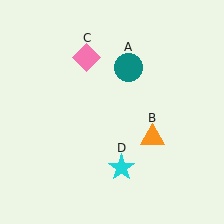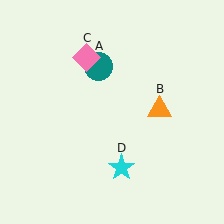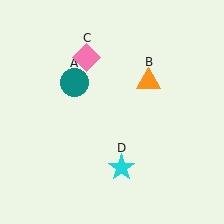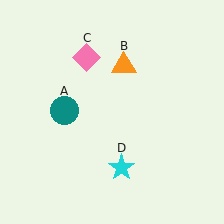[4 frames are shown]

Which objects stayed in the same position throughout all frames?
Pink diamond (object C) and cyan star (object D) remained stationary.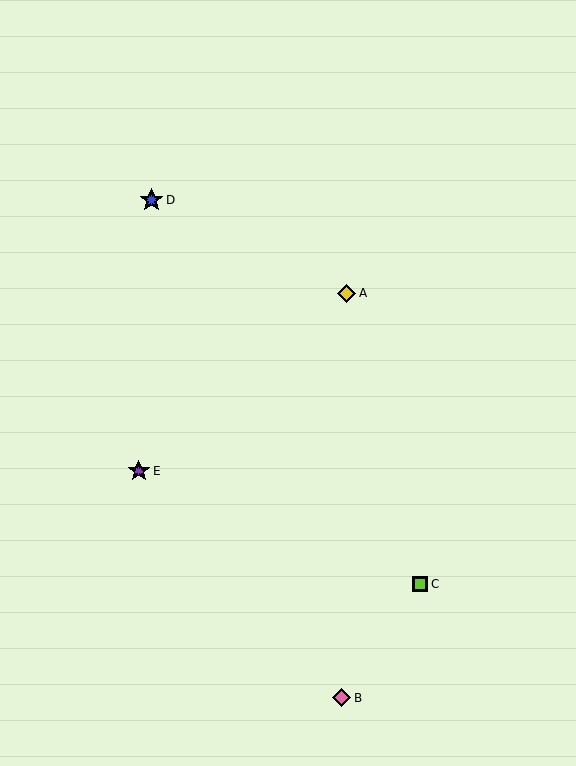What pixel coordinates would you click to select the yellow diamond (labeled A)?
Click at (347, 293) to select the yellow diamond A.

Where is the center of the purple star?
The center of the purple star is at (139, 471).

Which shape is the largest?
The blue star (labeled D) is the largest.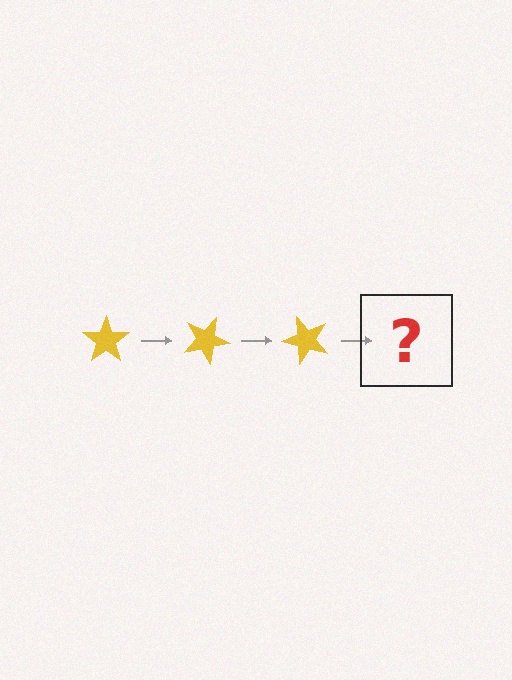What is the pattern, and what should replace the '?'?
The pattern is that the star rotates 25 degrees each step. The '?' should be a yellow star rotated 75 degrees.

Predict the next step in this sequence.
The next step is a yellow star rotated 75 degrees.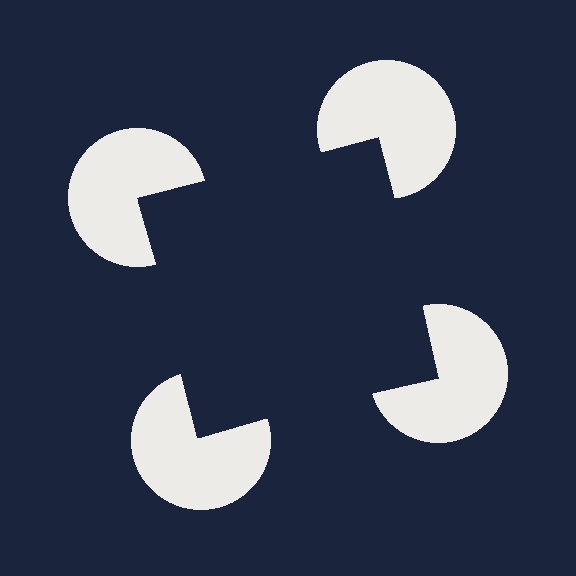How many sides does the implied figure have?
4 sides.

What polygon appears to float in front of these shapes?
An illusory square — its edges are inferred from the aligned wedge cuts in the pac-man discs, not physically drawn.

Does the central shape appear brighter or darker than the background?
It typically appears slightly darker than the background, even though no actual brightness change is drawn.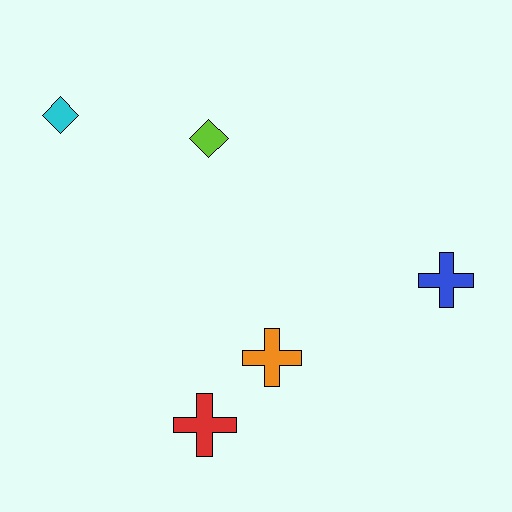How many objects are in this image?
There are 5 objects.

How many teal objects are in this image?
There are no teal objects.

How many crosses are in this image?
There are 3 crosses.